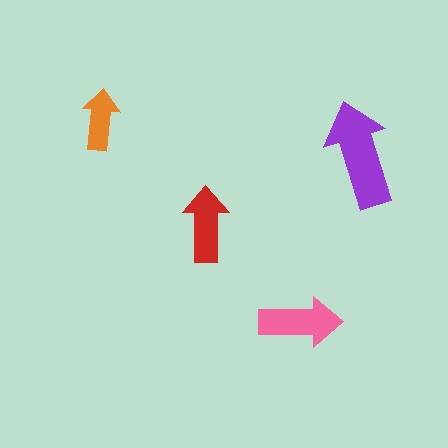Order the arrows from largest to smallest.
the purple one, the pink one, the red one, the orange one.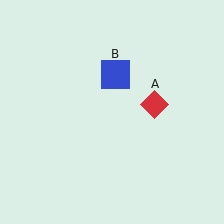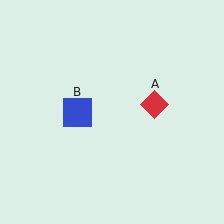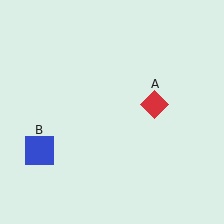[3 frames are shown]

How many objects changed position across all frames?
1 object changed position: blue square (object B).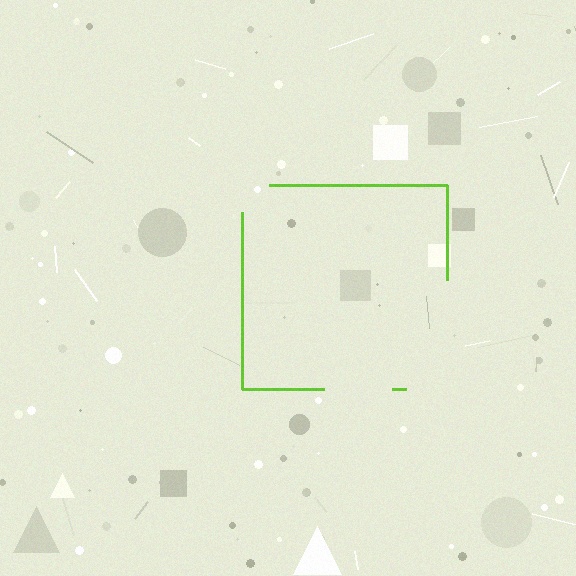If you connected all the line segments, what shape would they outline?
They would outline a square.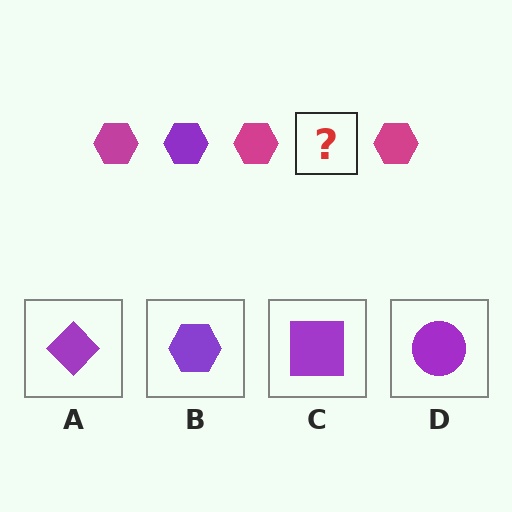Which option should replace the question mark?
Option B.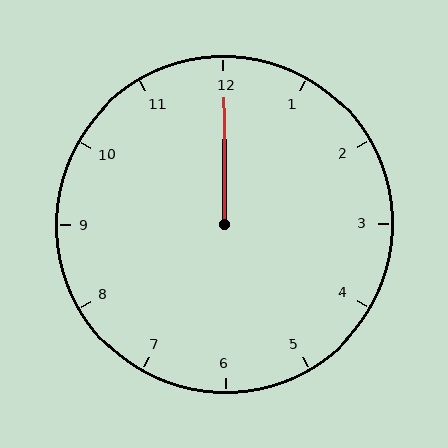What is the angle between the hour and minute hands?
Approximately 0 degrees.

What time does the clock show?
12:00.